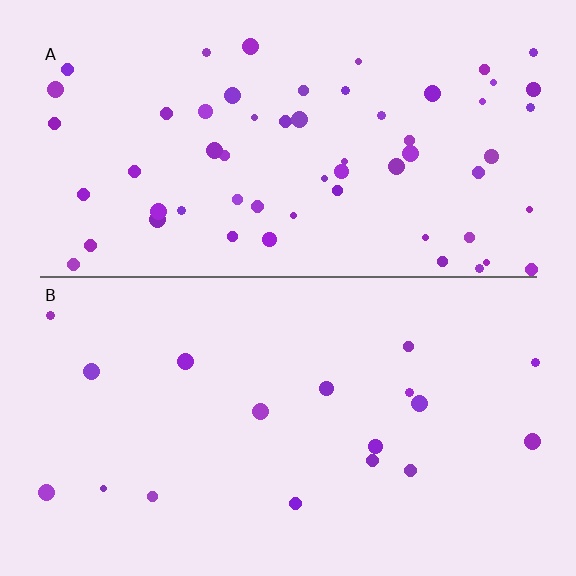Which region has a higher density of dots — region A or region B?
A (the top).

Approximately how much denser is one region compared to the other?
Approximately 3.4× — region A over region B.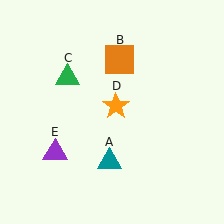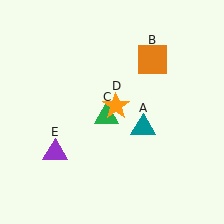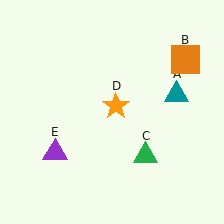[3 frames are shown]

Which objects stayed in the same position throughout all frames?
Orange star (object D) and purple triangle (object E) remained stationary.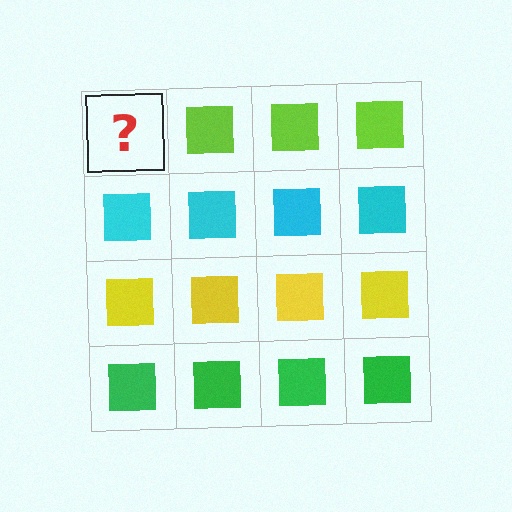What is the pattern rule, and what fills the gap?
The rule is that each row has a consistent color. The gap should be filled with a lime square.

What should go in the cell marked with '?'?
The missing cell should contain a lime square.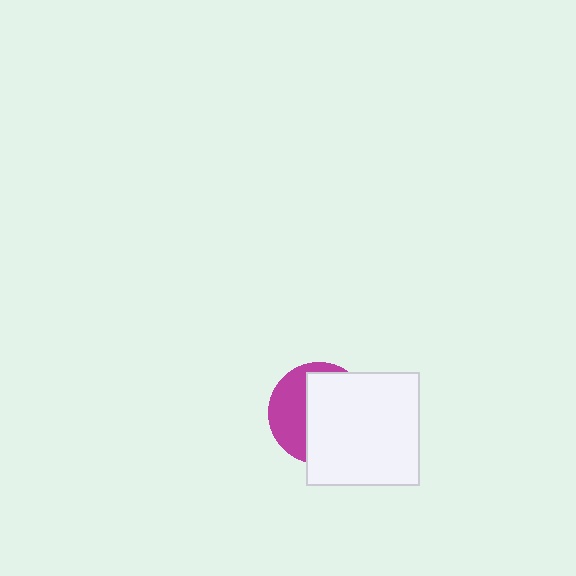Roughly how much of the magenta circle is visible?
A small part of it is visible (roughly 37%).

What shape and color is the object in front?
The object in front is a white square.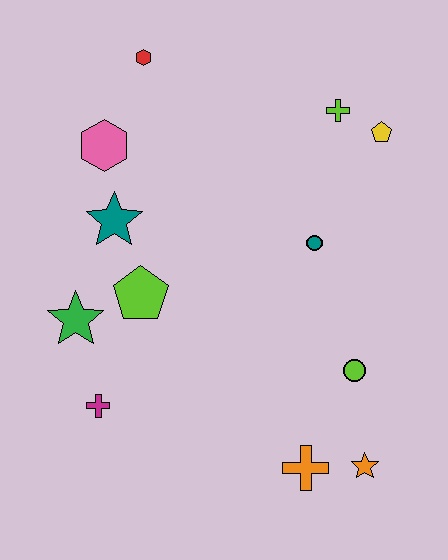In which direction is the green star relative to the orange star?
The green star is to the left of the orange star.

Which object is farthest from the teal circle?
The magenta cross is farthest from the teal circle.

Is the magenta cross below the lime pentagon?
Yes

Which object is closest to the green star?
The lime pentagon is closest to the green star.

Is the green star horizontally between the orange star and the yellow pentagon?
No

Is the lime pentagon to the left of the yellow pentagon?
Yes